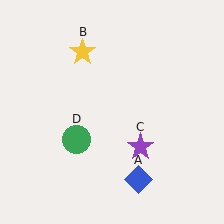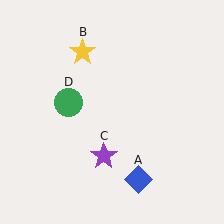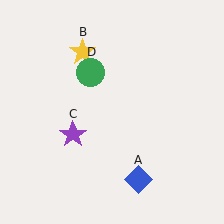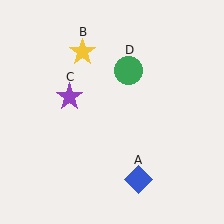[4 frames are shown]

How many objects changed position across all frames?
2 objects changed position: purple star (object C), green circle (object D).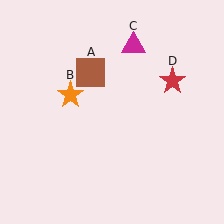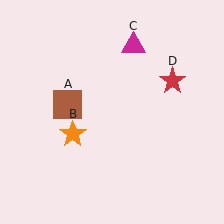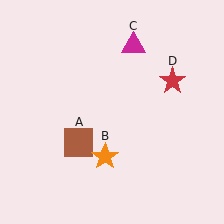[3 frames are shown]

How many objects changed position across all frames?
2 objects changed position: brown square (object A), orange star (object B).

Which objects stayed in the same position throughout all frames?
Magenta triangle (object C) and red star (object D) remained stationary.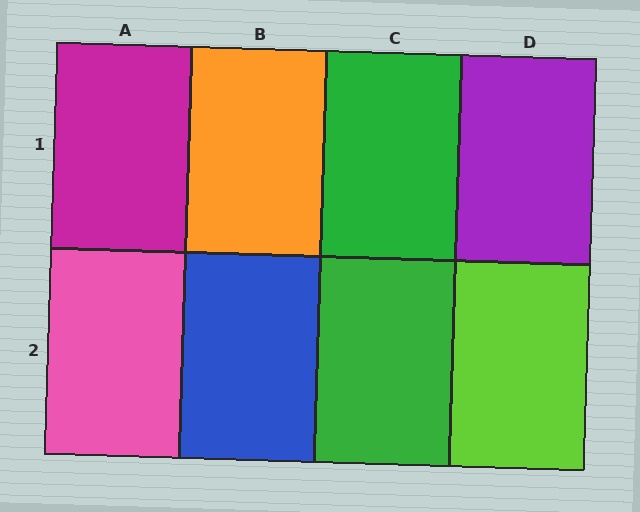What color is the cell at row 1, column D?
Purple.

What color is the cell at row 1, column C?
Green.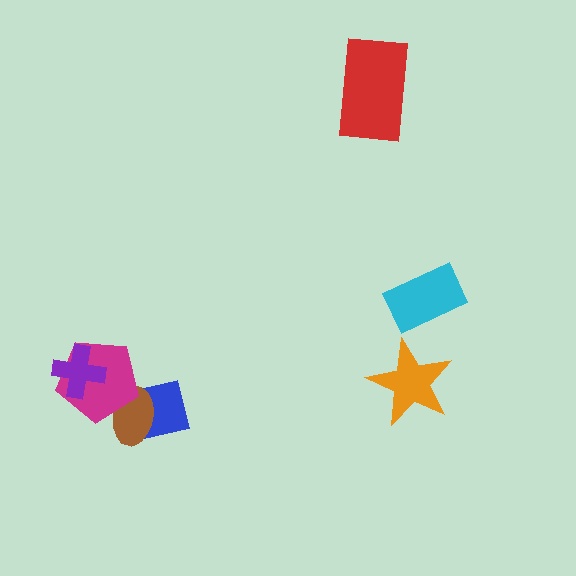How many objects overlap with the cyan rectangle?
0 objects overlap with the cyan rectangle.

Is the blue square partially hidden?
Yes, it is partially covered by another shape.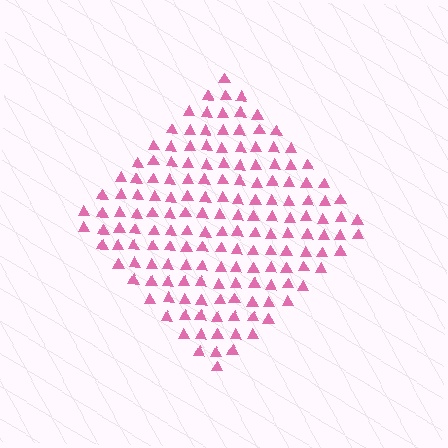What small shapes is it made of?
It is made of small triangles.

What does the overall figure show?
The overall figure shows a diamond.